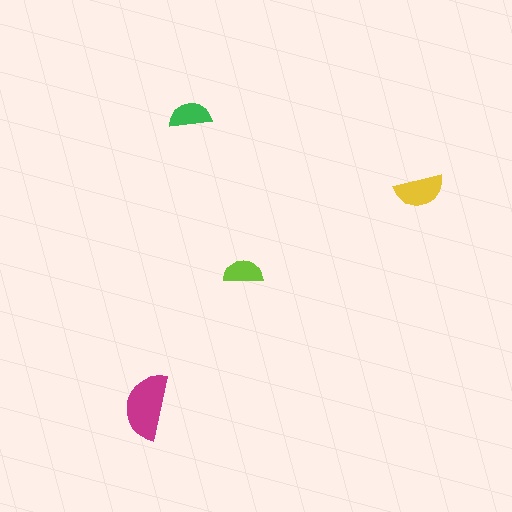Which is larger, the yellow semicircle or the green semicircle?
The yellow one.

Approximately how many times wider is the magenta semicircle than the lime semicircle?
About 1.5 times wider.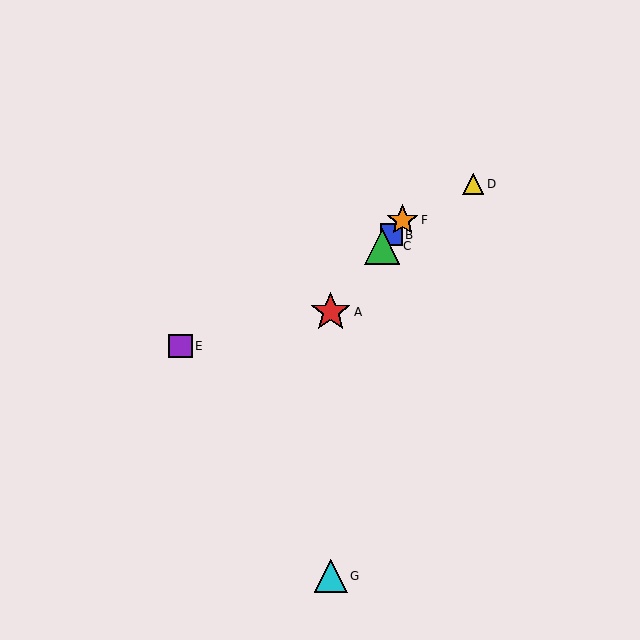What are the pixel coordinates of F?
Object F is at (403, 220).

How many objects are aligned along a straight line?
4 objects (A, B, C, F) are aligned along a straight line.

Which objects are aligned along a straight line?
Objects A, B, C, F are aligned along a straight line.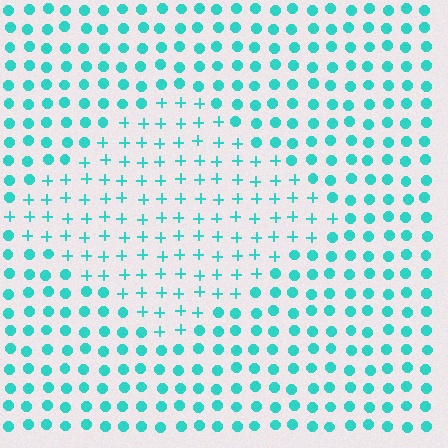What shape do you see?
I see a diamond.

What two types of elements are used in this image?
The image uses plus signs inside the diamond region and circles outside it.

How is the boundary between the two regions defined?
The boundary is defined by a change in element shape: plus signs inside vs. circles outside. All elements share the same color and spacing.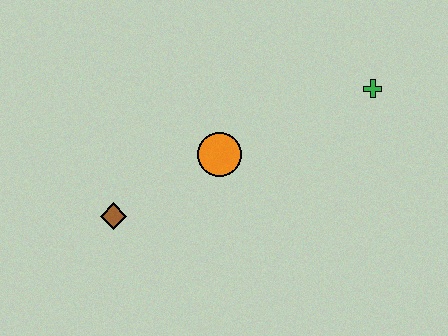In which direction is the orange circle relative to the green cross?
The orange circle is to the left of the green cross.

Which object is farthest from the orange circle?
The green cross is farthest from the orange circle.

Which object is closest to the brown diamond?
The orange circle is closest to the brown diamond.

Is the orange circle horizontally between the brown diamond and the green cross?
Yes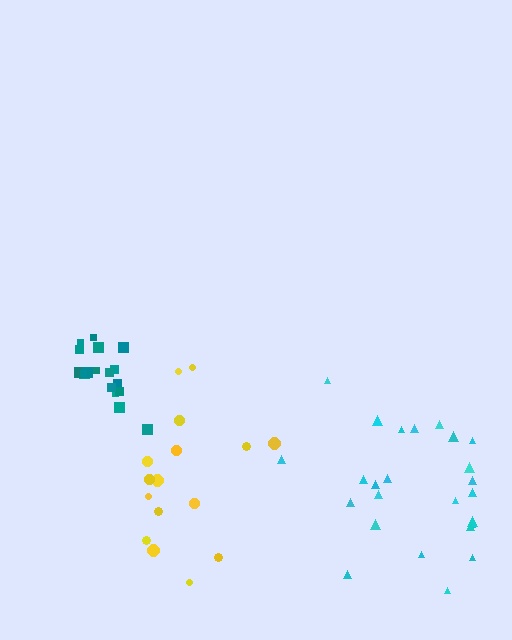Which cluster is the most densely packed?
Teal.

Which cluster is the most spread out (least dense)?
Yellow.